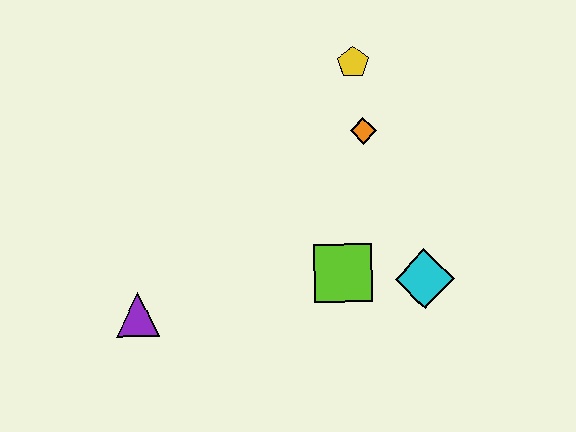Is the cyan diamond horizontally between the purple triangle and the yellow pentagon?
No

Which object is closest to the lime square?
The cyan diamond is closest to the lime square.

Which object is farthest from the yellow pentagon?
The purple triangle is farthest from the yellow pentagon.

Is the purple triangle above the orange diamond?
No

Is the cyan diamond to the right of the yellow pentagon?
Yes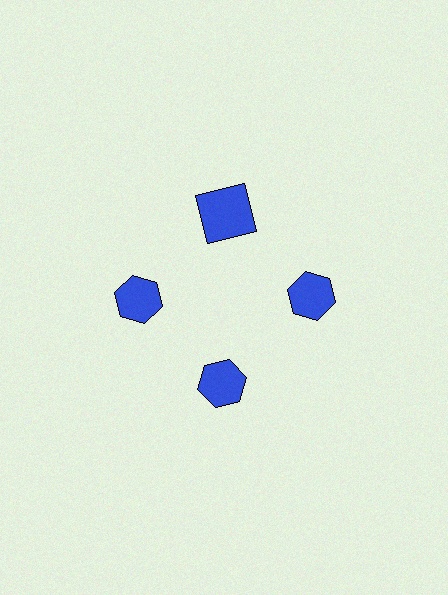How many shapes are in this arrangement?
There are 4 shapes arranged in a ring pattern.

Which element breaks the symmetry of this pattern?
The blue square at roughly the 12 o'clock position breaks the symmetry. All other shapes are blue hexagons.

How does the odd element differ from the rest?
It has a different shape: square instead of hexagon.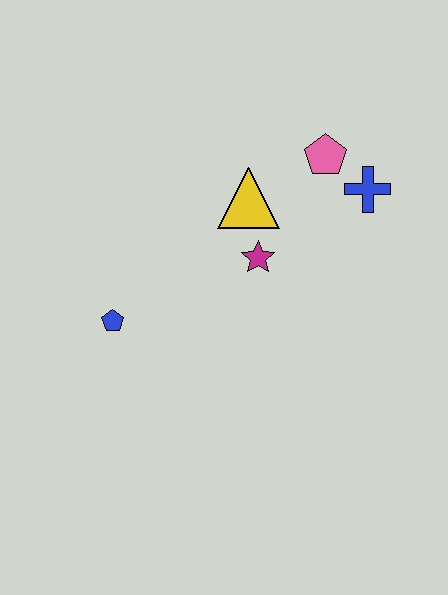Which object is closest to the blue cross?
The pink pentagon is closest to the blue cross.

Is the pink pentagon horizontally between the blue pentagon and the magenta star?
No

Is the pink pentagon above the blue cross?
Yes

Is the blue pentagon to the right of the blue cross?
No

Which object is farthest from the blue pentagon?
The blue cross is farthest from the blue pentagon.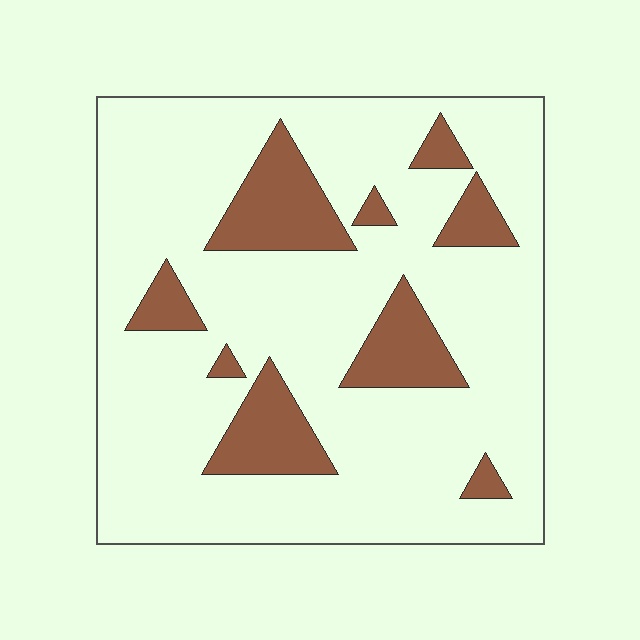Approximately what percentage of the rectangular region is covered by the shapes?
Approximately 20%.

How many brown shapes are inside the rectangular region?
9.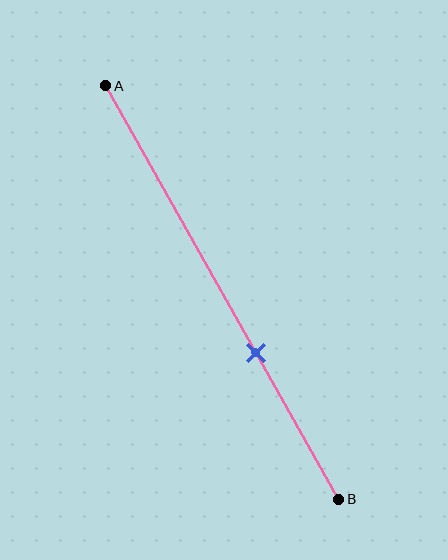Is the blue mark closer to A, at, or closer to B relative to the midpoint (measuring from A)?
The blue mark is closer to point B than the midpoint of segment AB.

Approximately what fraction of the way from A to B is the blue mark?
The blue mark is approximately 65% of the way from A to B.